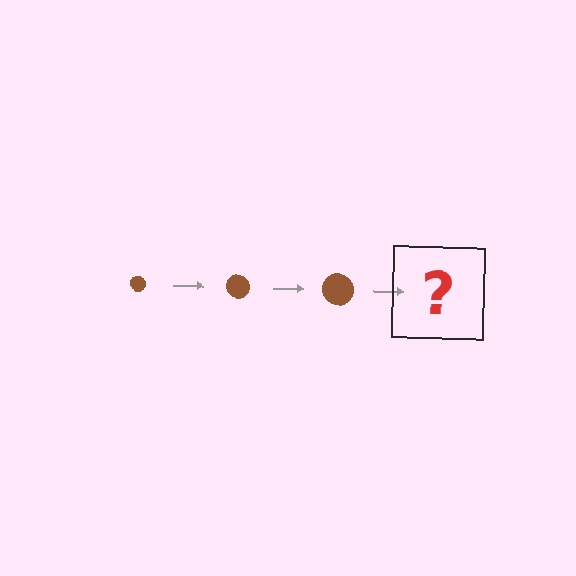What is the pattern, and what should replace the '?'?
The pattern is that the circle gets progressively larger each step. The '?' should be a brown circle, larger than the previous one.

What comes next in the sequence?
The next element should be a brown circle, larger than the previous one.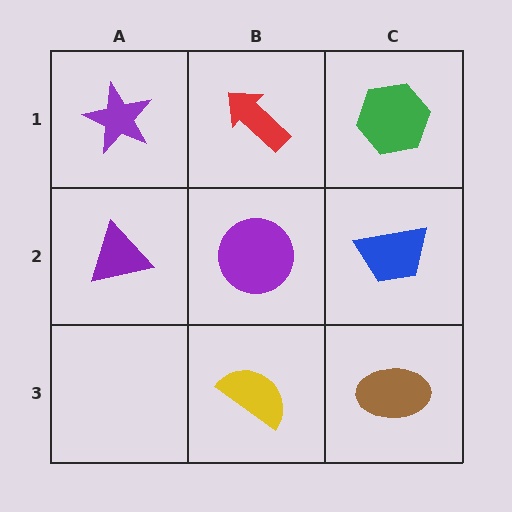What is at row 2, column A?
A purple triangle.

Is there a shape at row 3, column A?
No, that cell is empty.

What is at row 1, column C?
A green hexagon.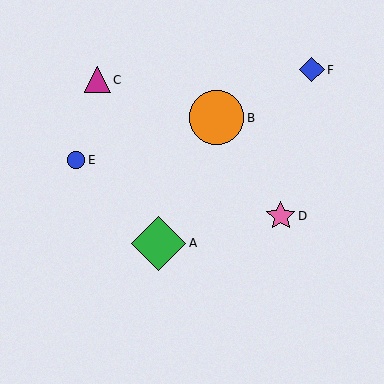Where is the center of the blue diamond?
The center of the blue diamond is at (312, 70).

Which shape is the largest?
The orange circle (labeled B) is the largest.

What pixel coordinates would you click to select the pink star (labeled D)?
Click at (281, 216) to select the pink star D.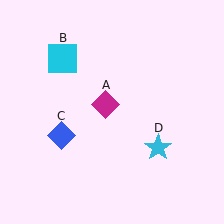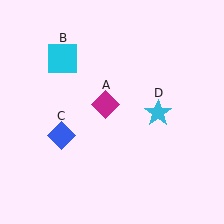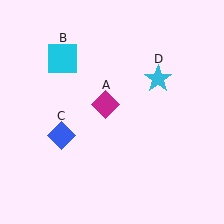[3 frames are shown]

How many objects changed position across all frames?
1 object changed position: cyan star (object D).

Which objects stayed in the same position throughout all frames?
Magenta diamond (object A) and cyan square (object B) and blue diamond (object C) remained stationary.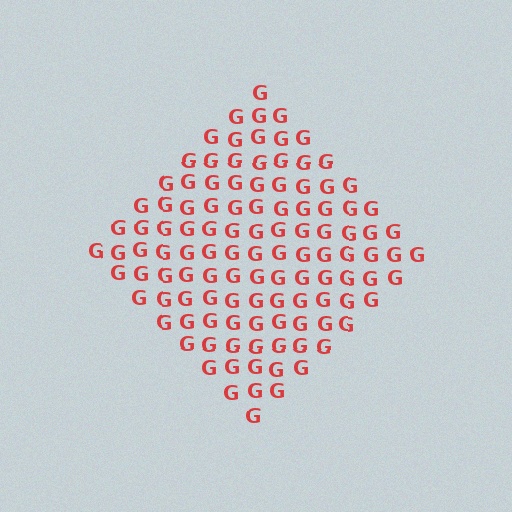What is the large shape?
The large shape is a diamond.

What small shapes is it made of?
It is made of small letter G's.